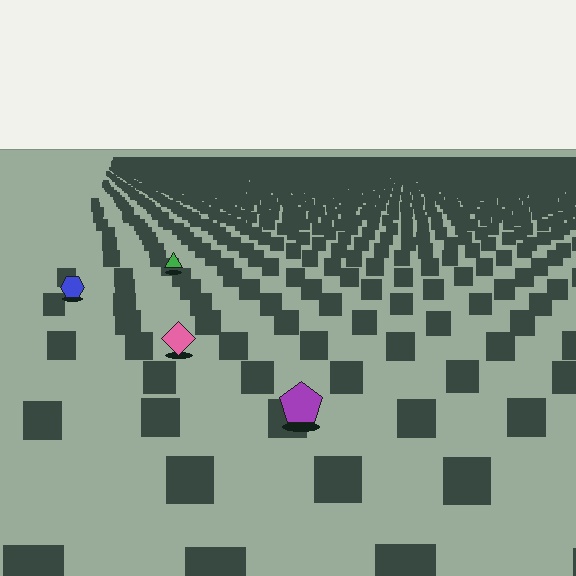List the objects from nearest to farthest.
From nearest to farthest: the purple pentagon, the pink diamond, the blue hexagon, the green triangle.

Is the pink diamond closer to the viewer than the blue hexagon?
Yes. The pink diamond is closer — you can tell from the texture gradient: the ground texture is coarser near it.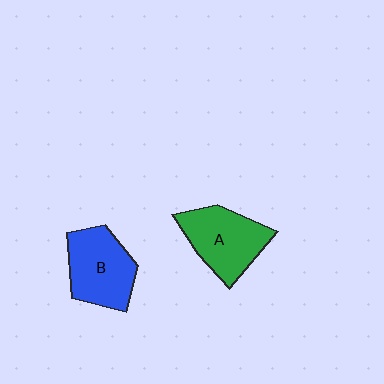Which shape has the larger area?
Shape A (green).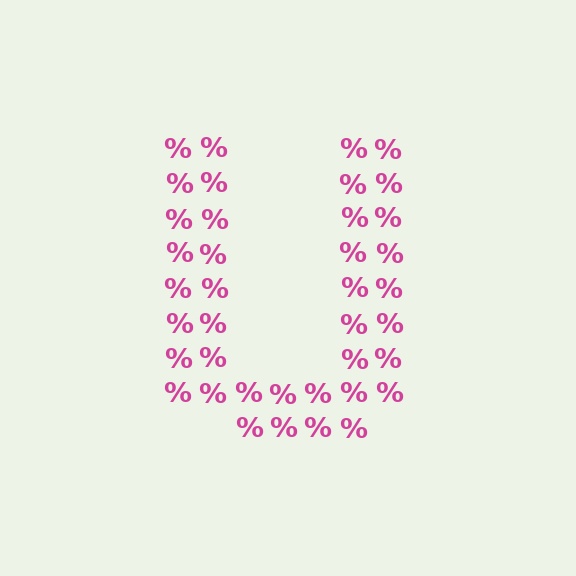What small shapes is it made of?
It is made of small percent signs.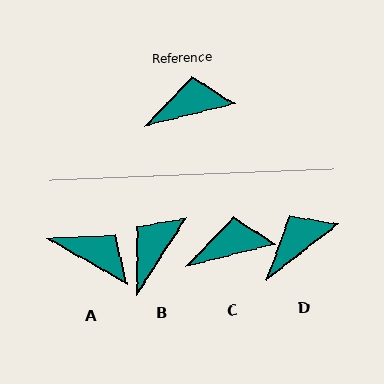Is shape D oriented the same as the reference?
No, it is off by about 24 degrees.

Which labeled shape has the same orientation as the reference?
C.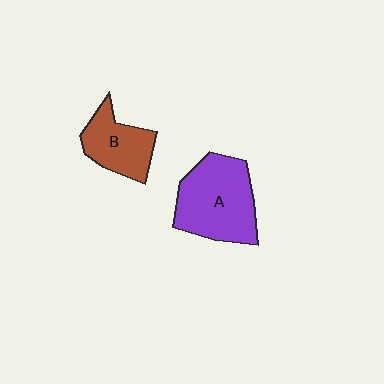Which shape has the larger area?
Shape A (purple).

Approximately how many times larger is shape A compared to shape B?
Approximately 1.6 times.